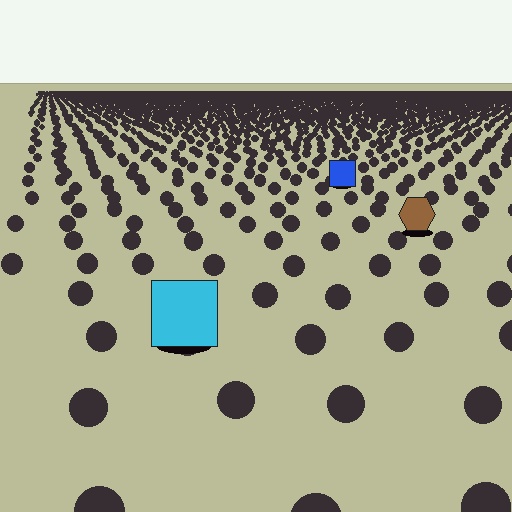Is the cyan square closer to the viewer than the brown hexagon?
Yes. The cyan square is closer — you can tell from the texture gradient: the ground texture is coarser near it.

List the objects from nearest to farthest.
From nearest to farthest: the cyan square, the brown hexagon, the blue square.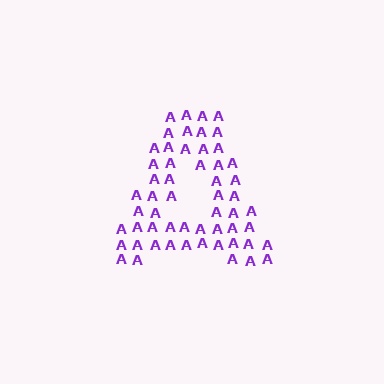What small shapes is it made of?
It is made of small letter A's.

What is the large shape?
The large shape is the letter A.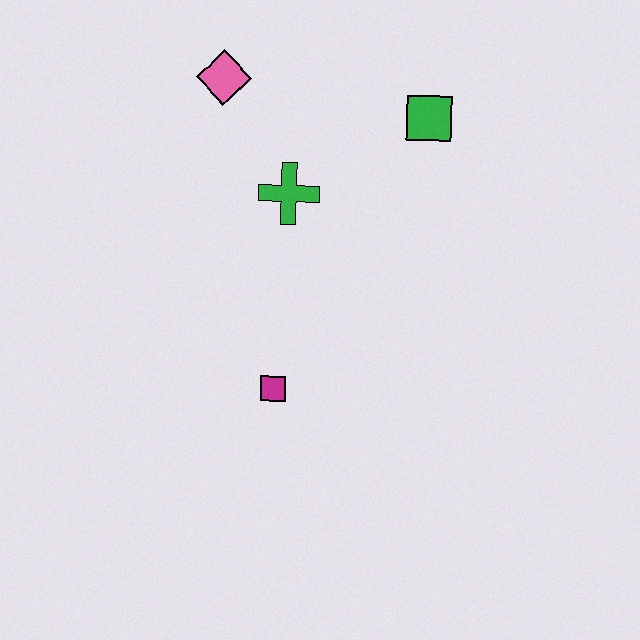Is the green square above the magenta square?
Yes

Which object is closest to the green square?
The green cross is closest to the green square.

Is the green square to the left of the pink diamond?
No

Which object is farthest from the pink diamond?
The magenta square is farthest from the pink diamond.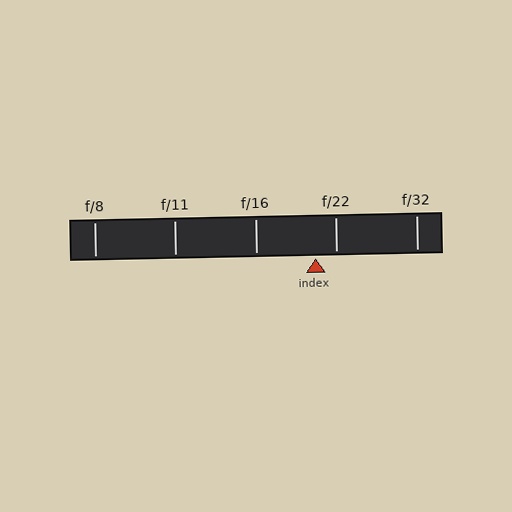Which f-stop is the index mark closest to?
The index mark is closest to f/22.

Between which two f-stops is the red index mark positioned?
The index mark is between f/16 and f/22.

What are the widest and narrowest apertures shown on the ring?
The widest aperture shown is f/8 and the narrowest is f/32.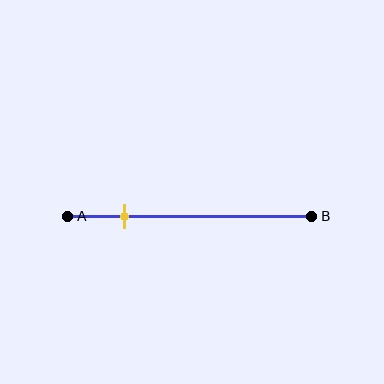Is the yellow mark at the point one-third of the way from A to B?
No, the mark is at about 25% from A, not at the 33% one-third point.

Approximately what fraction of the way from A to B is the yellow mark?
The yellow mark is approximately 25% of the way from A to B.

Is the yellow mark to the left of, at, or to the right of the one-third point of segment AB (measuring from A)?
The yellow mark is to the left of the one-third point of segment AB.